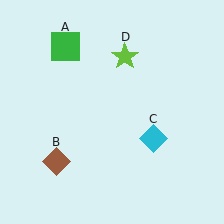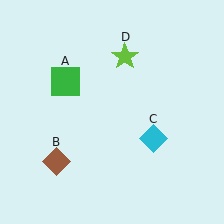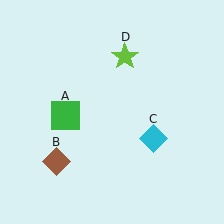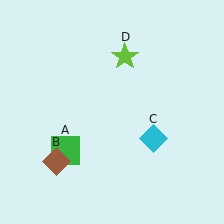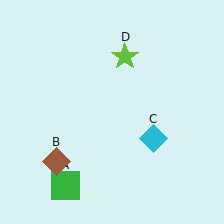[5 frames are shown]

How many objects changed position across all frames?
1 object changed position: green square (object A).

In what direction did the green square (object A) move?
The green square (object A) moved down.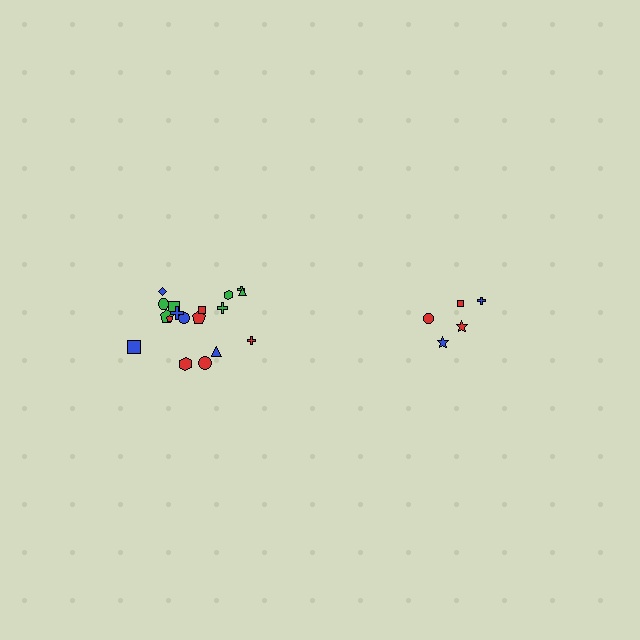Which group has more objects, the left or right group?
The left group.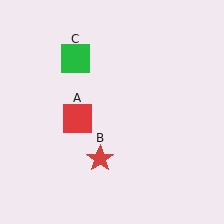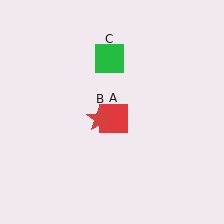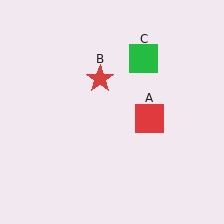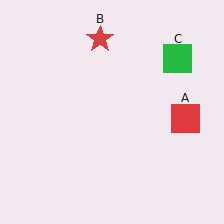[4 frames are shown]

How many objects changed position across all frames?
3 objects changed position: red square (object A), red star (object B), green square (object C).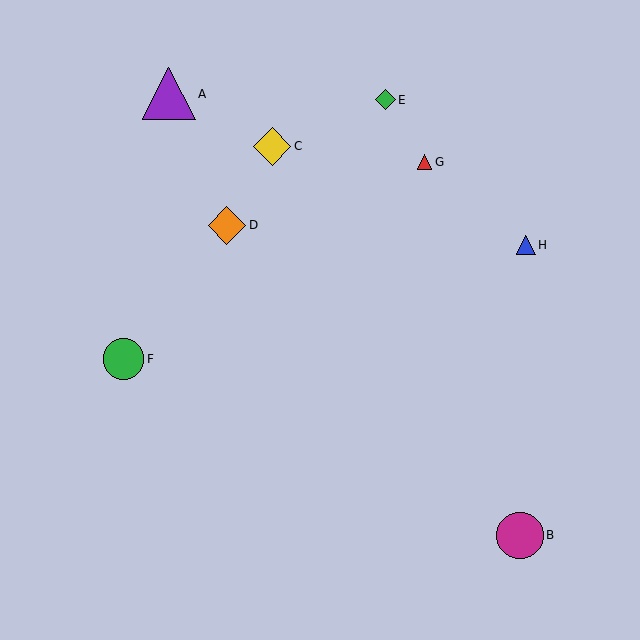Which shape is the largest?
The purple triangle (labeled A) is the largest.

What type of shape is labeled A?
Shape A is a purple triangle.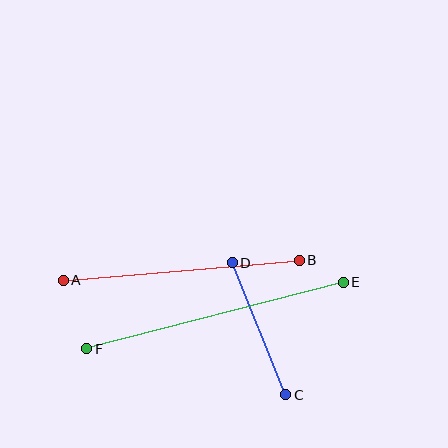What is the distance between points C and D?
The distance is approximately 142 pixels.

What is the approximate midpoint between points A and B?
The midpoint is at approximately (181, 270) pixels.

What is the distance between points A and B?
The distance is approximately 237 pixels.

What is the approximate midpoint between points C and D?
The midpoint is at approximately (259, 329) pixels.